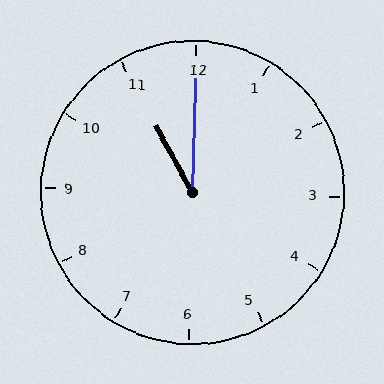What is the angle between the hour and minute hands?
Approximately 30 degrees.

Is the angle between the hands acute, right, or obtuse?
It is acute.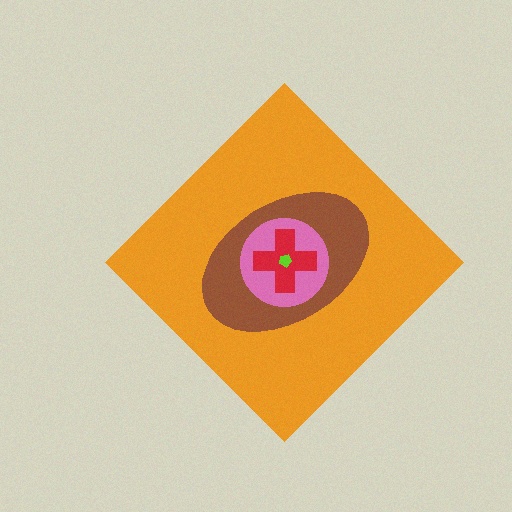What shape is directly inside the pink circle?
The red cross.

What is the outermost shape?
The orange diamond.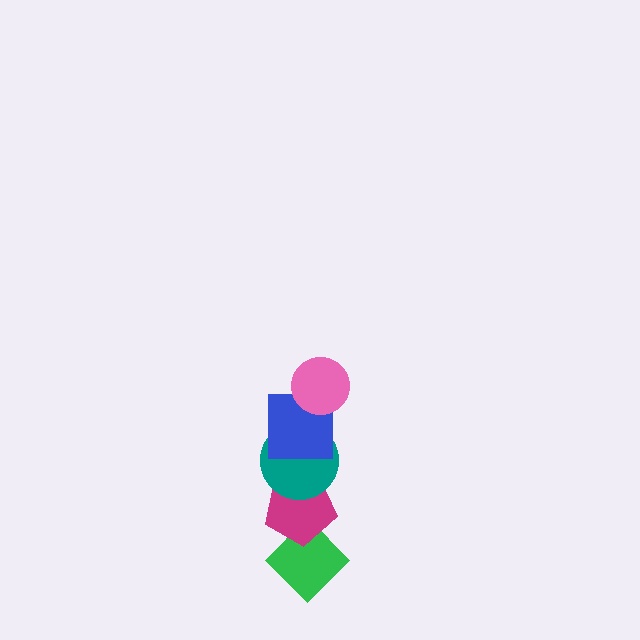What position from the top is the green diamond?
The green diamond is 5th from the top.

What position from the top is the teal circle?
The teal circle is 3rd from the top.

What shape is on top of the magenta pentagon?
The teal circle is on top of the magenta pentagon.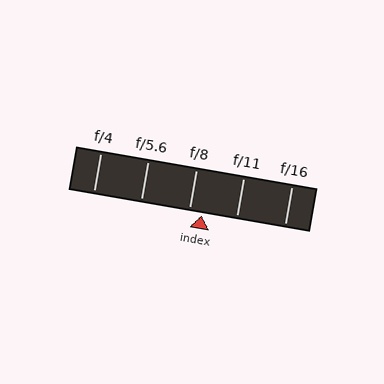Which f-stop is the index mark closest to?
The index mark is closest to f/8.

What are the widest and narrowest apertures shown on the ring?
The widest aperture shown is f/4 and the narrowest is f/16.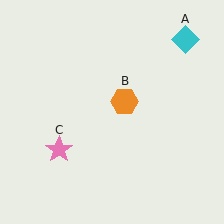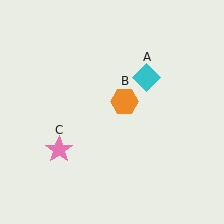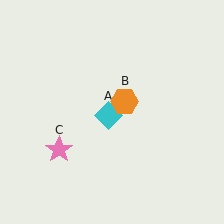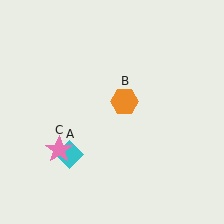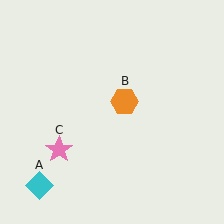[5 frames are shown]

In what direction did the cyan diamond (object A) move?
The cyan diamond (object A) moved down and to the left.